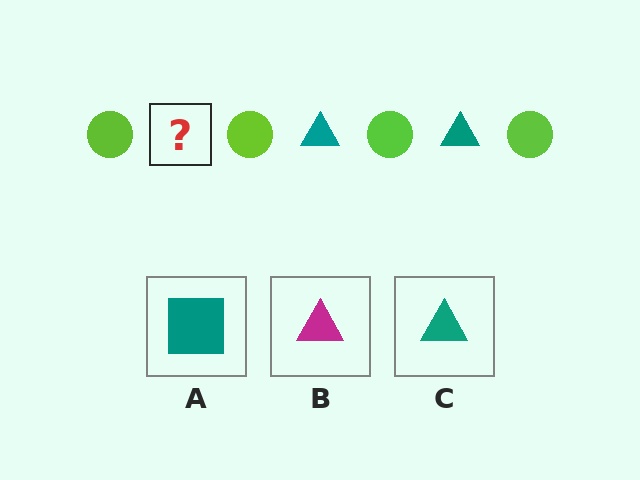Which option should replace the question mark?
Option C.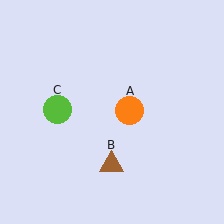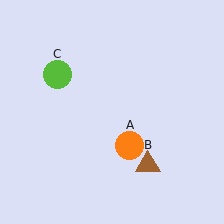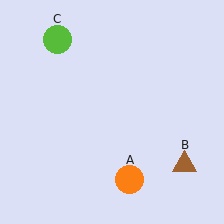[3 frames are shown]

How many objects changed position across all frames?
3 objects changed position: orange circle (object A), brown triangle (object B), lime circle (object C).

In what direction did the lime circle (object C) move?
The lime circle (object C) moved up.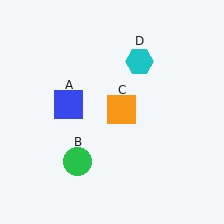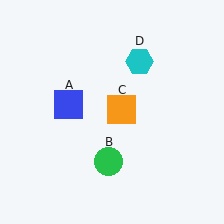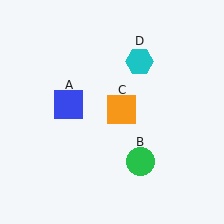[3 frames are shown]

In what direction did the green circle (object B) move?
The green circle (object B) moved right.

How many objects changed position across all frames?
1 object changed position: green circle (object B).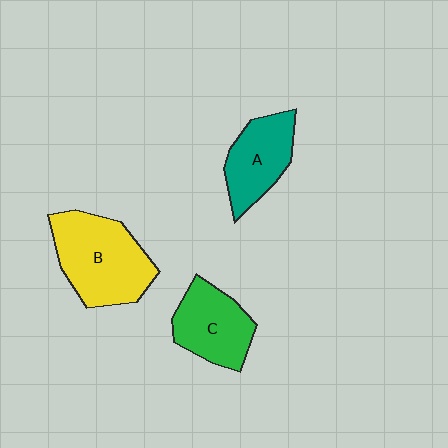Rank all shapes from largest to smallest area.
From largest to smallest: B (yellow), C (green), A (teal).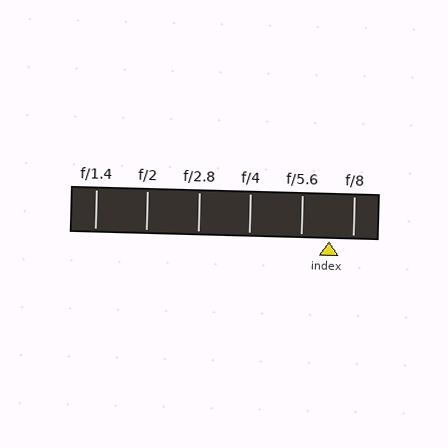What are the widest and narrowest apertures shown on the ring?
The widest aperture shown is f/1.4 and the narrowest is f/8.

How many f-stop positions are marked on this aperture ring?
There are 6 f-stop positions marked.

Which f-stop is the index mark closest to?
The index mark is closest to f/8.